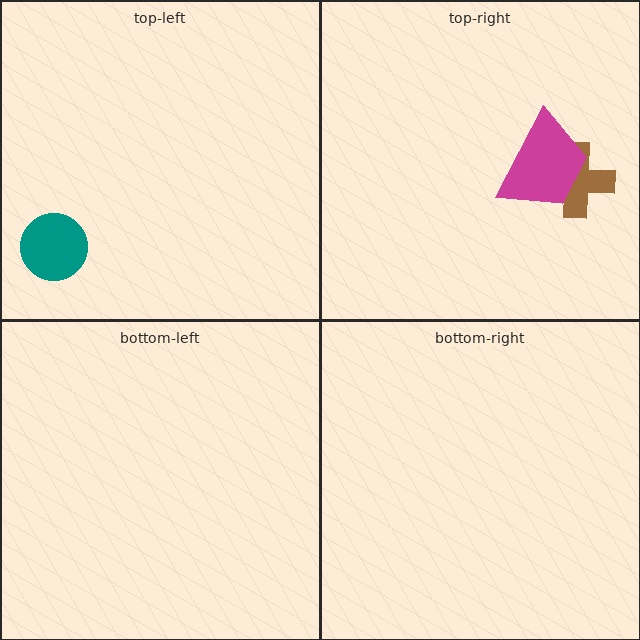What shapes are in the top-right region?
The brown cross, the magenta trapezoid.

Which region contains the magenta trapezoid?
The top-right region.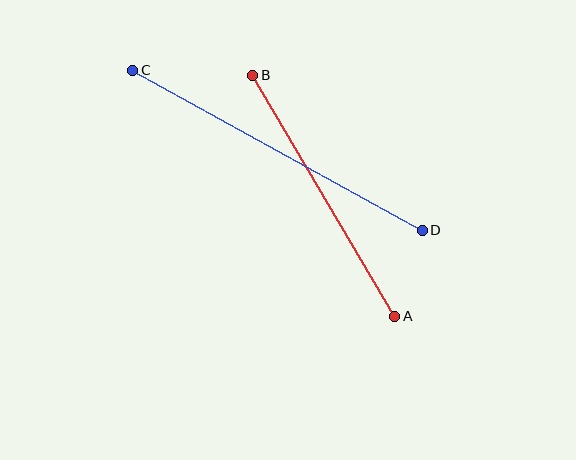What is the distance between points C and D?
The distance is approximately 330 pixels.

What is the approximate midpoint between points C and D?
The midpoint is at approximately (277, 150) pixels.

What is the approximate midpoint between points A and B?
The midpoint is at approximately (324, 196) pixels.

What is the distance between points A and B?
The distance is approximately 280 pixels.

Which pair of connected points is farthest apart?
Points C and D are farthest apart.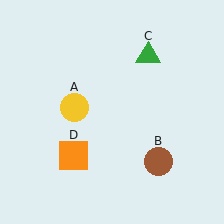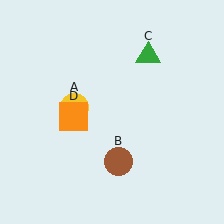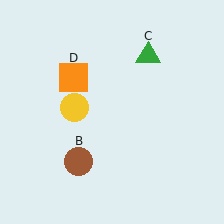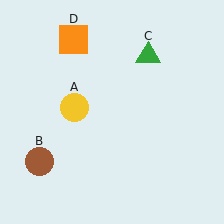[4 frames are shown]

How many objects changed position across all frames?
2 objects changed position: brown circle (object B), orange square (object D).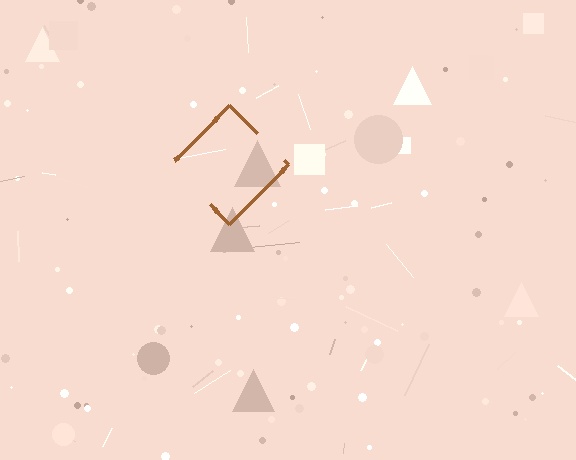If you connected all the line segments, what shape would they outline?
They would outline a diamond.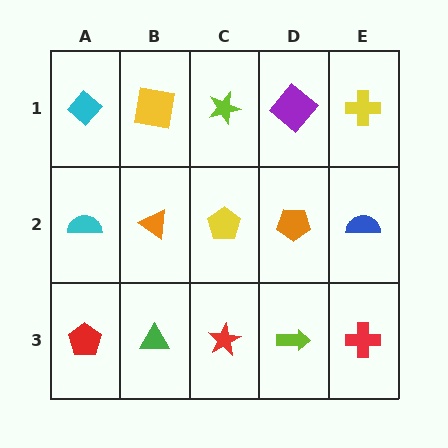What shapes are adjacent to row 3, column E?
A blue semicircle (row 2, column E), a lime arrow (row 3, column D).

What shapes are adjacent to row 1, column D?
An orange pentagon (row 2, column D), a lime star (row 1, column C), a yellow cross (row 1, column E).